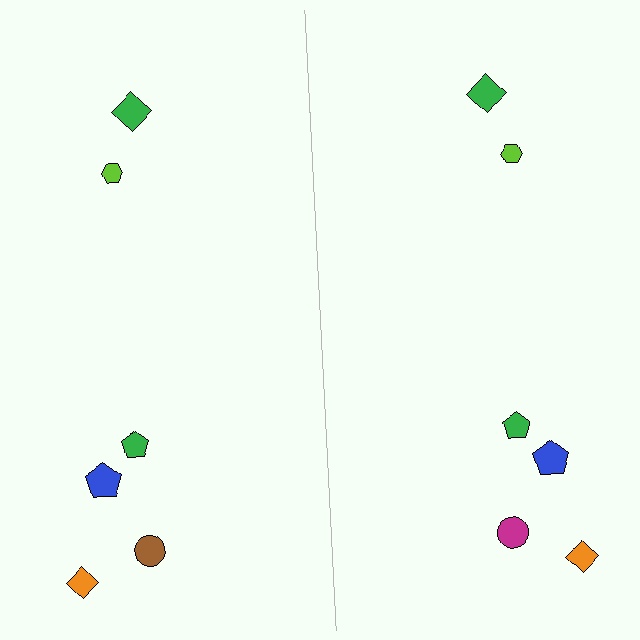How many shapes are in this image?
There are 12 shapes in this image.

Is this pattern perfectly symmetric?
No, the pattern is not perfectly symmetric. The magenta circle on the right side breaks the symmetry — its mirror counterpart is brown.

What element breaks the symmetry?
The magenta circle on the right side breaks the symmetry — its mirror counterpart is brown.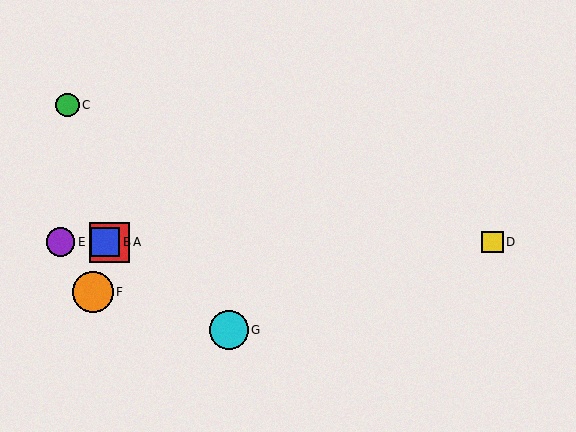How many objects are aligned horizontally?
4 objects (A, B, D, E) are aligned horizontally.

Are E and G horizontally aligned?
No, E is at y≈242 and G is at y≈330.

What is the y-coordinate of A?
Object A is at y≈242.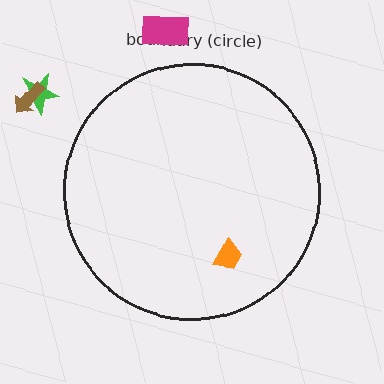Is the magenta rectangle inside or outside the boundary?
Outside.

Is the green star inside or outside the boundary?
Outside.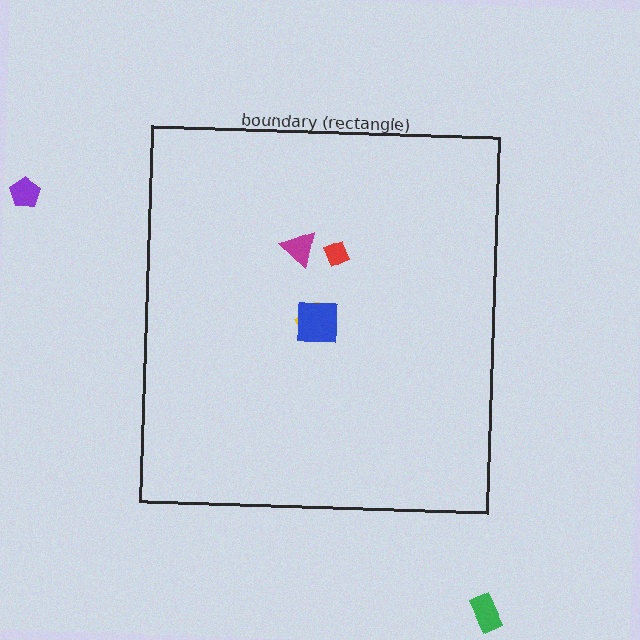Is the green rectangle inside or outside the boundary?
Outside.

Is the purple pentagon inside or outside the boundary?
Outside.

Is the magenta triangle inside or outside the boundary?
Inside.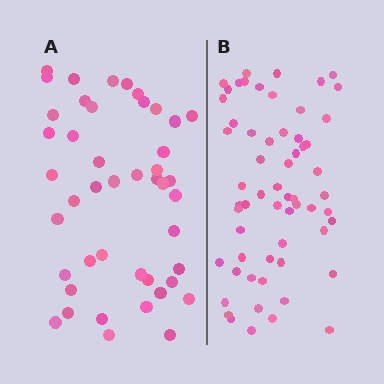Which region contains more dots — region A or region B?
Region B (the right region) has more dots.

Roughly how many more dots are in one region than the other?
Region B has approximately 15 more dots than region A.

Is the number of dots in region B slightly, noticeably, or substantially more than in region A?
Region B has noticeably more, but not dramatically so. The ratio is roughly 1.3 to 1.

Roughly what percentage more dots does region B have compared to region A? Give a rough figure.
About 35% more.